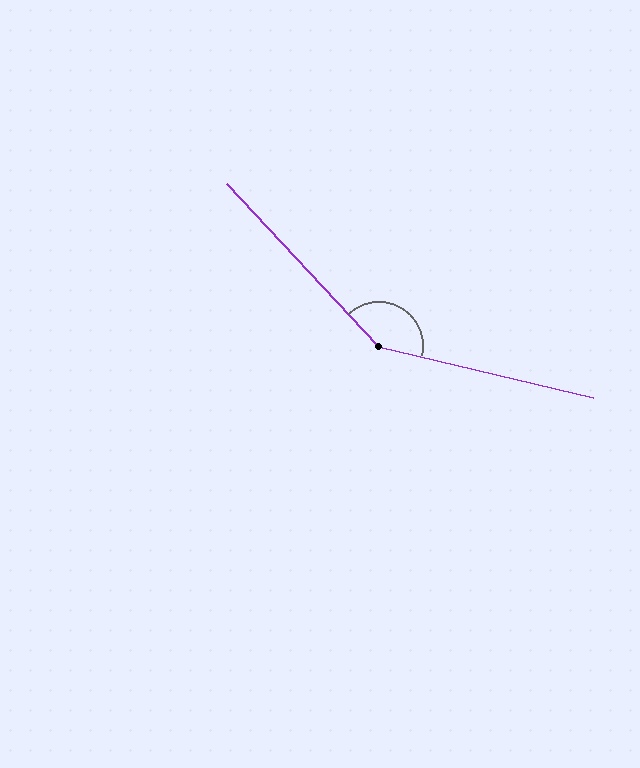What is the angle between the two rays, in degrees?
Approximately 147 degrees.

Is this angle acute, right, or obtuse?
It is obtuse.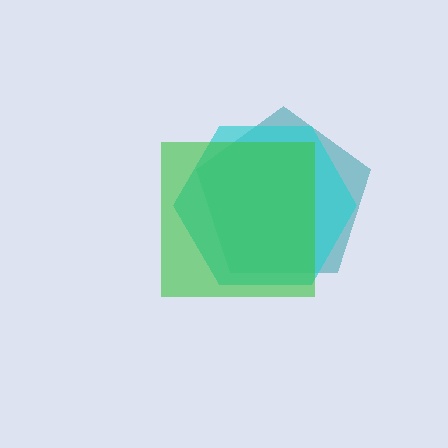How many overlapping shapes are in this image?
There are 3 overlapping shapes in the image.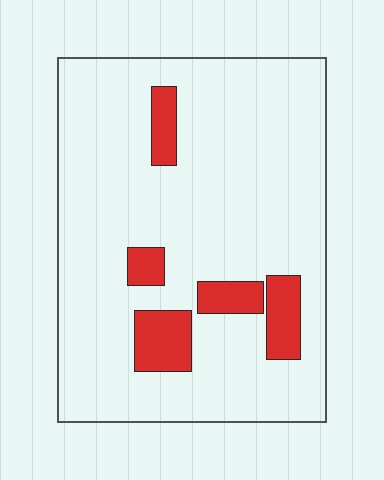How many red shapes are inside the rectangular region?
5.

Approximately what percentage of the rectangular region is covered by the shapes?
Approximately 10%.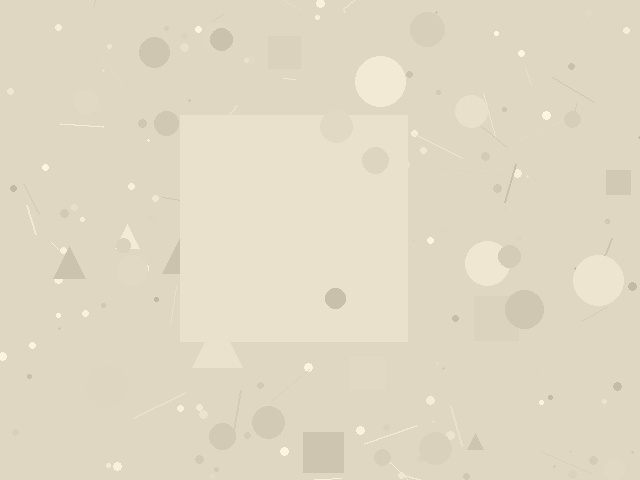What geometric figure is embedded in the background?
A square is embedded in the background.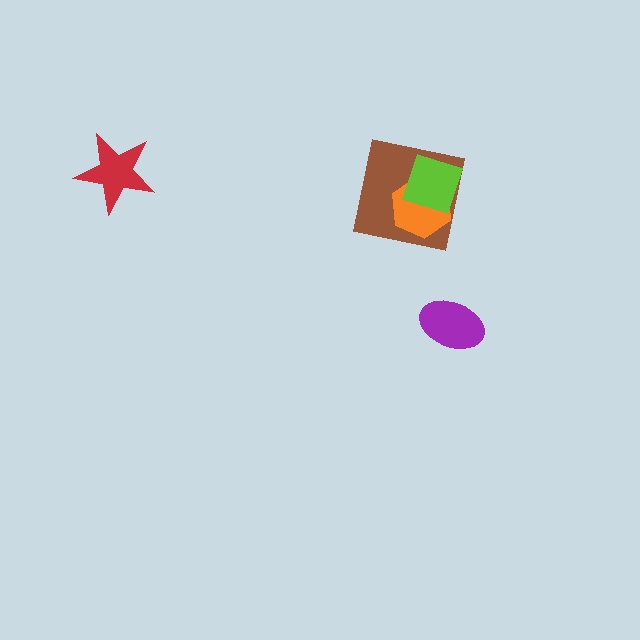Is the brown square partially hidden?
Yes, it is partially covered by another shape.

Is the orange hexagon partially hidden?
Yes, it is partially covered by another shape.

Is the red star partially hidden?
No, no other shape covers it.